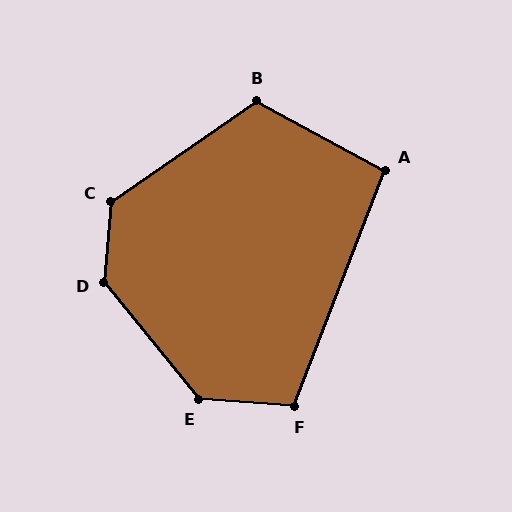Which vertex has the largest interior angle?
D, at approximately 136 degrees.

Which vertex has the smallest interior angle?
A, at approximately 97 degrees.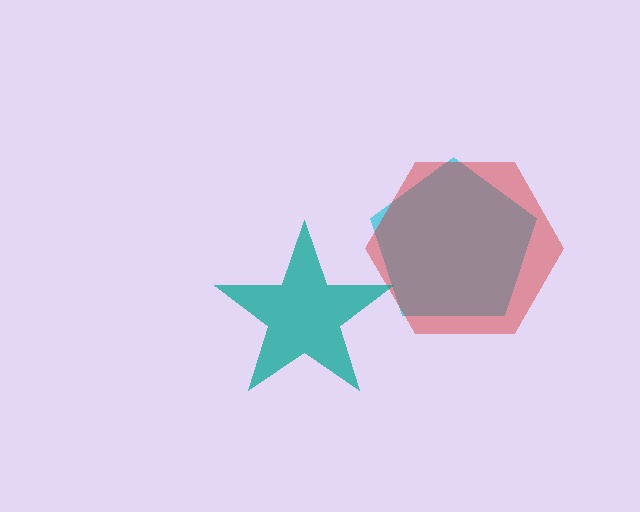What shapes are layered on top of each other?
The layered shapes are: a cyan pentagon, a red hexagon, a teal star.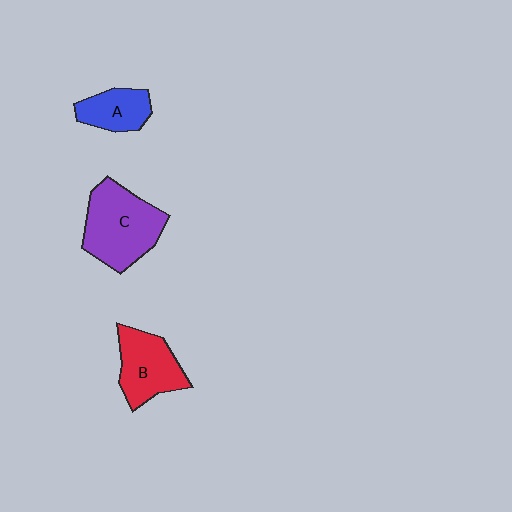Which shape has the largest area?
Shape C (purple).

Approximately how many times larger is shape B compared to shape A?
Approximately 1.5 times.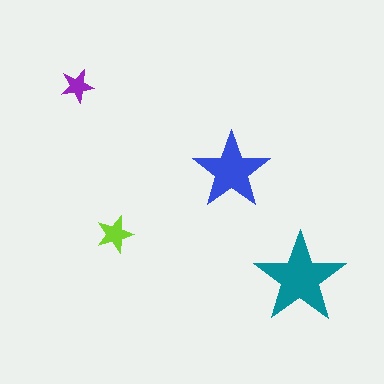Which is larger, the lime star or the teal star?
The teal one.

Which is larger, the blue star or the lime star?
The blue one.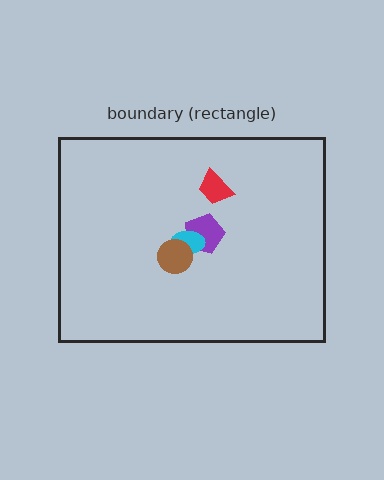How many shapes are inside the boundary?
4 inside, 0 outside.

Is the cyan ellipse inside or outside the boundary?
Inside.